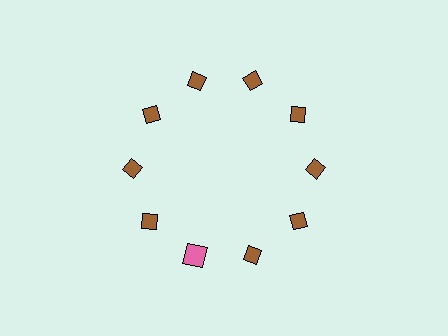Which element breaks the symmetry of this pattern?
The pink square at roughly the 7 o'clock position breaks the symmetry. All other shapes are brown diamonds.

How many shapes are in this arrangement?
There are 10 shapes arranged in a ring pattern.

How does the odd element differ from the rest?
It differs in both color (pink instead of brown) and shape (square instead of diamond).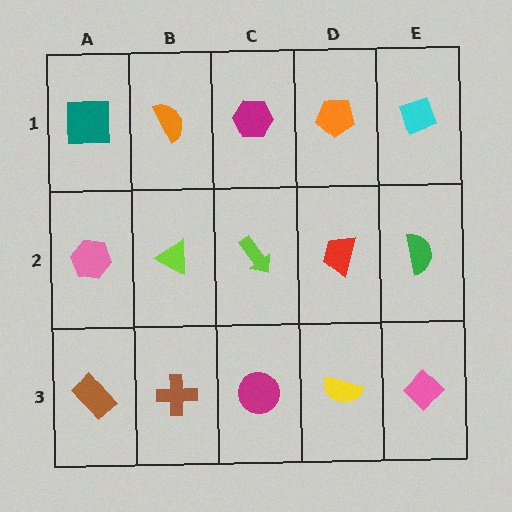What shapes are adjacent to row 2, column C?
A magenta hexagon (row 1, column C), a magenta circle (row 3, column C), a lime triangle (row 2, column B), a red trapezoid (row 2, column D).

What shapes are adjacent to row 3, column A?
A pink hexagon (row 2, column A), a brown cross (row 3, column B).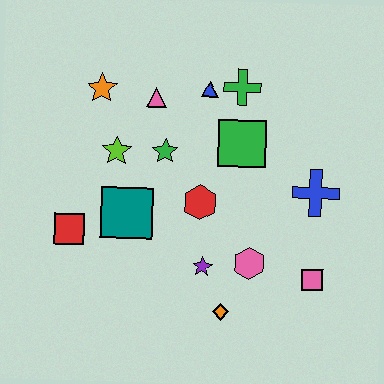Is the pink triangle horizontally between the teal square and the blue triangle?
Yes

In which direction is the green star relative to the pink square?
The green star is to the left of the pink square.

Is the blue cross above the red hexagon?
Yes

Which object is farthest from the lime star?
The pink square is farthest from the lime star.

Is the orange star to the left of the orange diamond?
Yes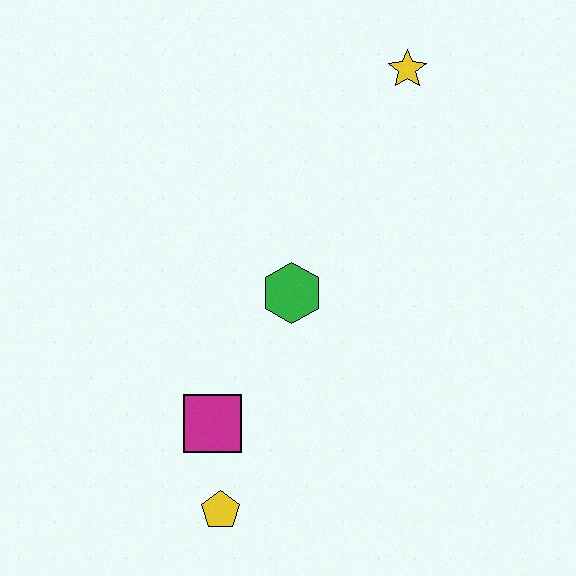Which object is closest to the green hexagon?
The magenta square is closest to the green hexagon.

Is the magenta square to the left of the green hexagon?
Yes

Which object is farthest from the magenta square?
The yellow star is farthest from the magenta square.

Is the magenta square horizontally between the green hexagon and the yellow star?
No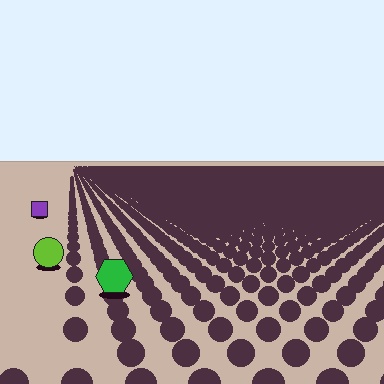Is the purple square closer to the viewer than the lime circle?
No. The lime circle is closer — you can tell from the texture gradient: the ground texture is coarser near it.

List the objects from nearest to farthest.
From nearest to farthest: the green hexagon, the lime circle, the purple square.